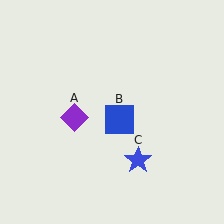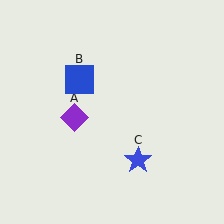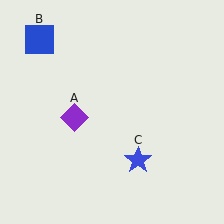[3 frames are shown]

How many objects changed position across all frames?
1 object changed position: blue square (object B).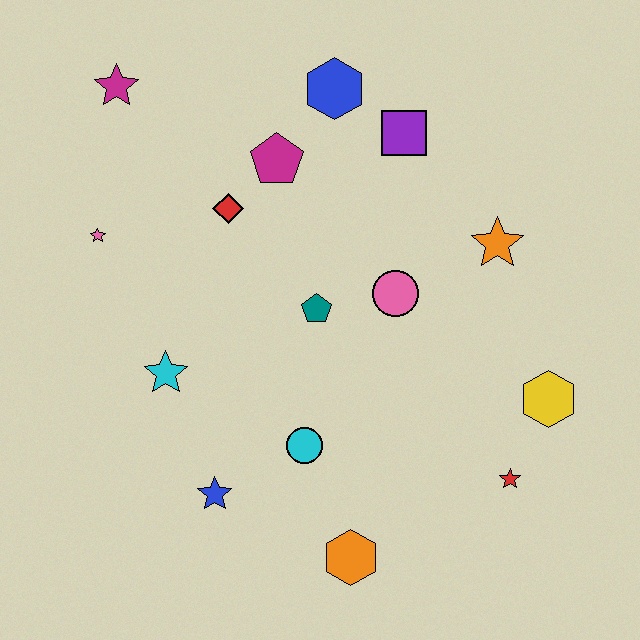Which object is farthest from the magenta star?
The red star is farthest from the magenta star.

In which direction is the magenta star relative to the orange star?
The magenta star is to the left of the orange star.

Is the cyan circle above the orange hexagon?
Yes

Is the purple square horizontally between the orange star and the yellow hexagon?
No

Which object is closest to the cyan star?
The blue star is closest to the cyan star.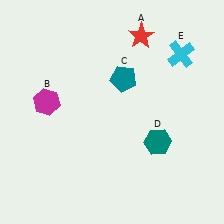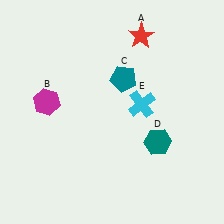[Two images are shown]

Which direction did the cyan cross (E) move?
The cyan cross (E) moved down.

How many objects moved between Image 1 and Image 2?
1 object moved between the two images.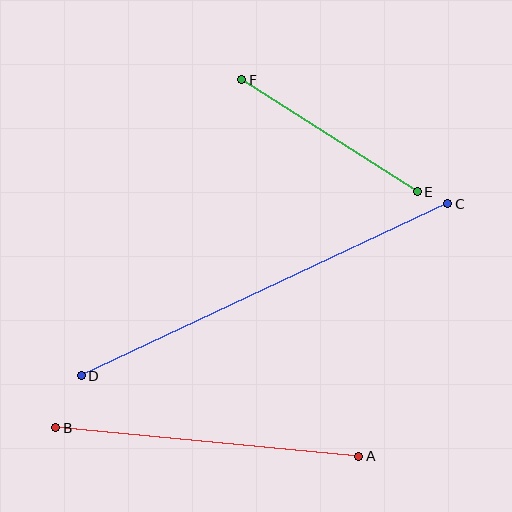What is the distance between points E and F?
The distance is approximately 208 pixels.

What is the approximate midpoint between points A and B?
The midpoint is at approximately (207, 442) pixels.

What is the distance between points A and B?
The distance is approximately 304 pixels.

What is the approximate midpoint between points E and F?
The midpoint is at approximately (330, 136) pixels.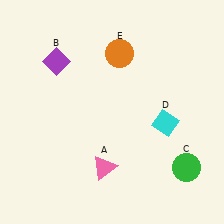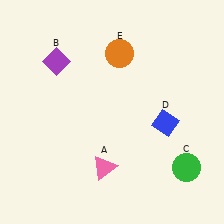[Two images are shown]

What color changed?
The diamond (D) changed from cyan in Image 1 to blue in Image 2.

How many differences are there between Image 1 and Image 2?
There is 1 difference between the two images.